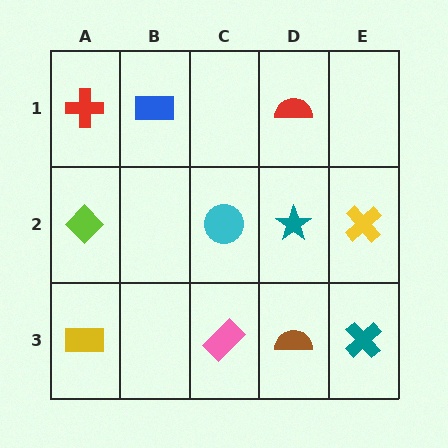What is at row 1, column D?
A red semicircle.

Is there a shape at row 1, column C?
No, that cell is empty.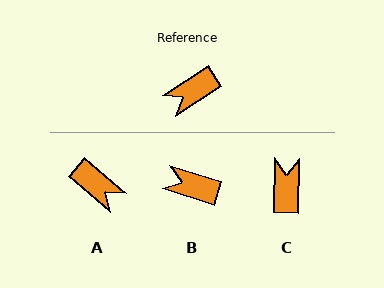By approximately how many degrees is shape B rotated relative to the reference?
Approximately 50 degrees clockwise.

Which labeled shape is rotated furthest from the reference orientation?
C, about 124 degrees away.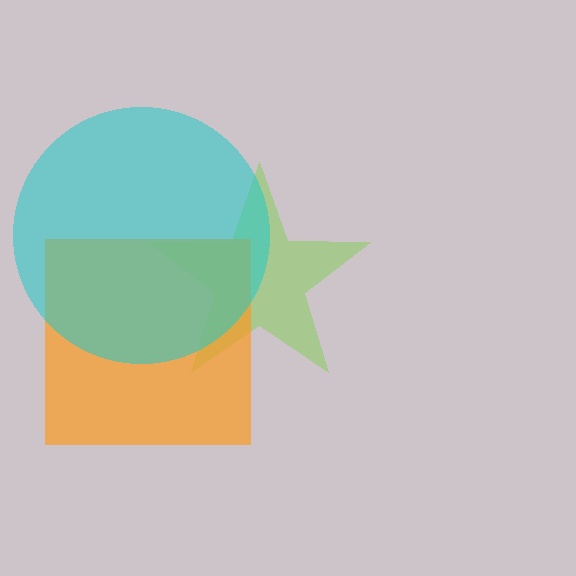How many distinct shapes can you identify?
There are 3 distinct shapes: a lime star, an orange square, a cyan circle.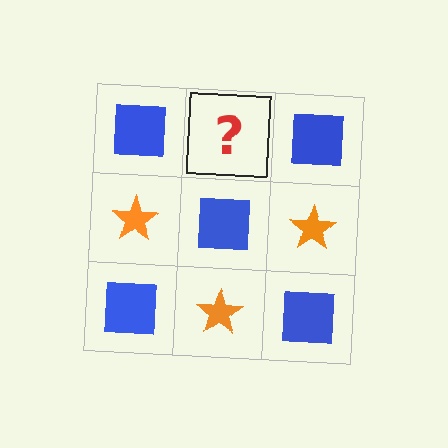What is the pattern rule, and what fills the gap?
The rule is that it alternates blue square and orange star in a checkerboard pattern. The gap should be filled with an orange star.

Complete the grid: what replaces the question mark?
The question mark should be replaced with an orange star.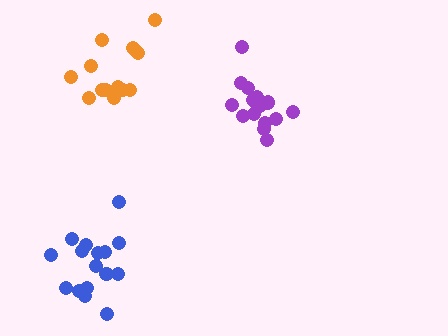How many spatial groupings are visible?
There are 3 spatial groupings.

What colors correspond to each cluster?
The clusters are colored: purple, blue, orange.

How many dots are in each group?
Group 1: 16 dots, Group 2: 16 dots, Group 3: 14 dots (46 total).